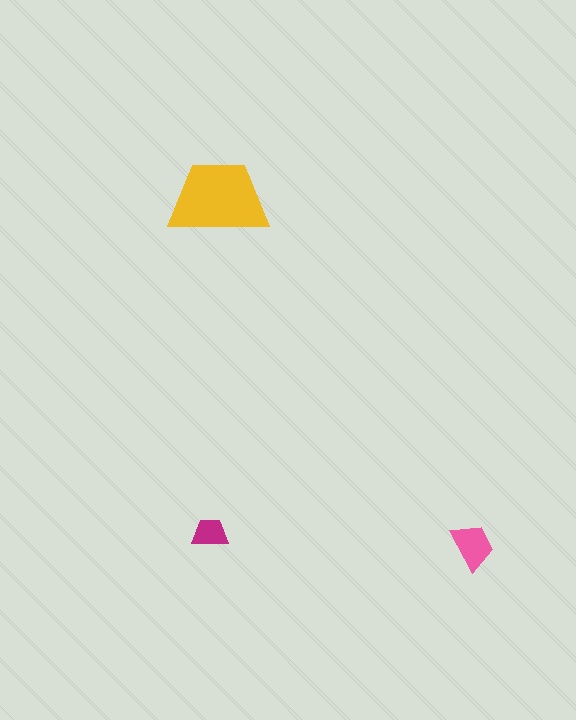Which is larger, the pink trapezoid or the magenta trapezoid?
The pink one.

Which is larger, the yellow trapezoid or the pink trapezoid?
The yellow one.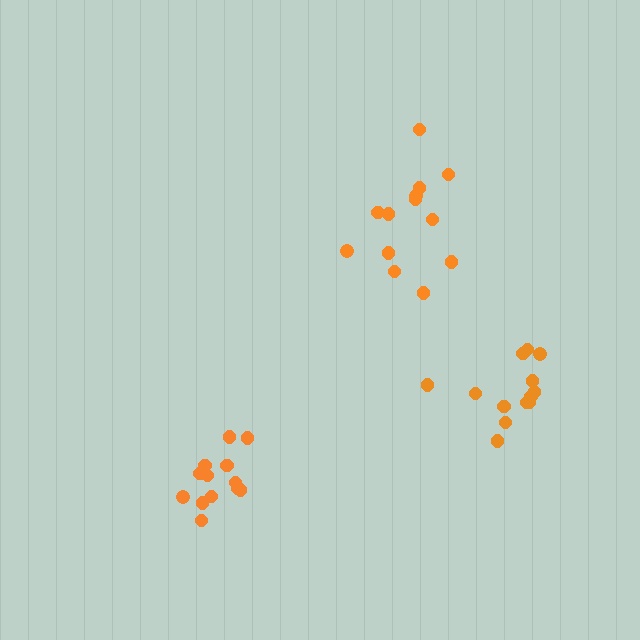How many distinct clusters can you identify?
There are 3 distinct clusters.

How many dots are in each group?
Group 1: 13 dots, Group 2: 13 dots, Group 3: 13 dots (39 total).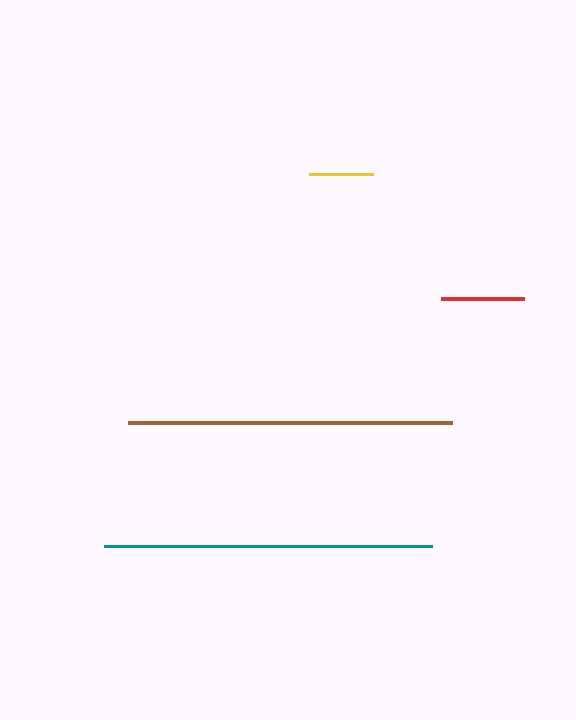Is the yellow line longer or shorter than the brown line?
The brown line is longer than the yellow line.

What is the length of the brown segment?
The brown segment is approximately 324 pixels long.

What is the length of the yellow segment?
The yellow segment is approximately 64 pixels long.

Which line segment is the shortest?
The yellow line is the shortest at approximately 64 pixels.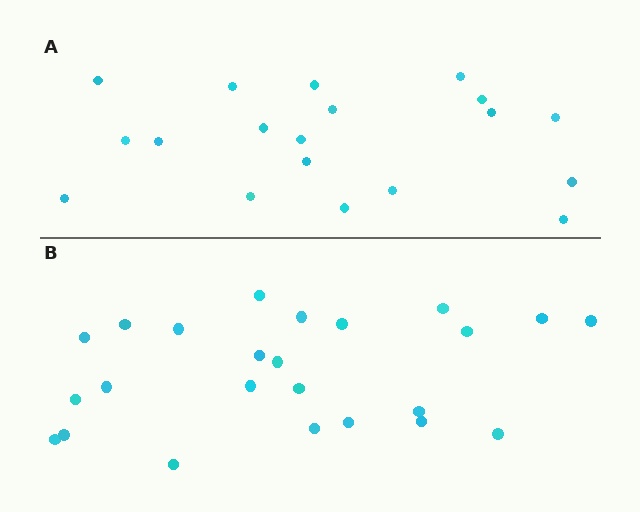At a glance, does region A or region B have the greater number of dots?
Region B (the bottom region) has more dots.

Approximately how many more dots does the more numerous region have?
Region B has about 5 more dots than region A.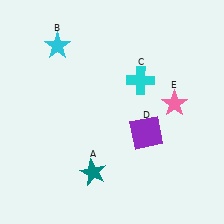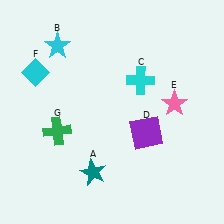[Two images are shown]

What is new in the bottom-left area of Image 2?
A green cross (G) was added in the bottom-left area of Image 2.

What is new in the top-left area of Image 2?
A cyan diamond (F) was added in the top-left area of Image 2.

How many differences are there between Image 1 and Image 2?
There are 2 differences between the two images.